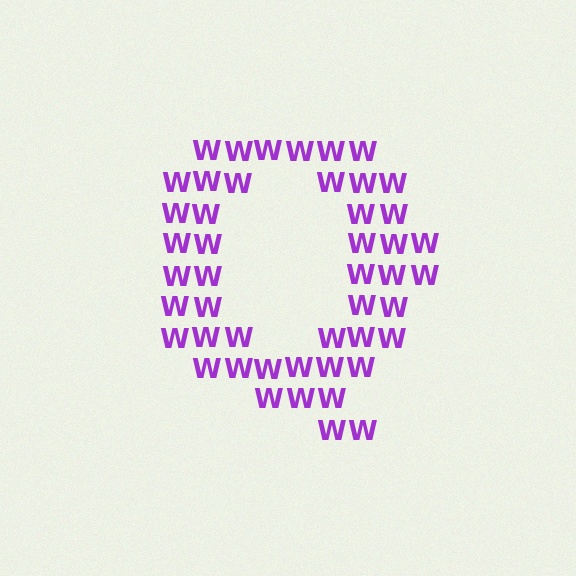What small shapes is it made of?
It is made of small letter W's.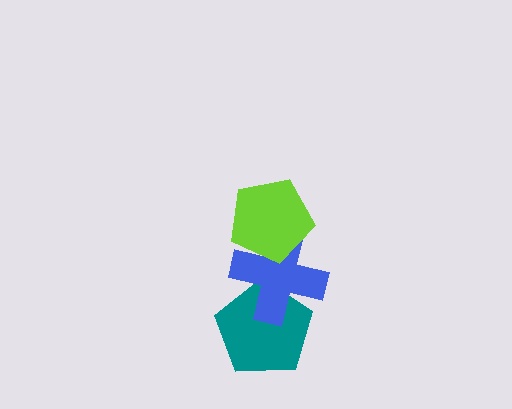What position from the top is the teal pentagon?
The teal pentagon is 3rd from the top.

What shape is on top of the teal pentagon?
The blue cross is on top of the teal pentagon.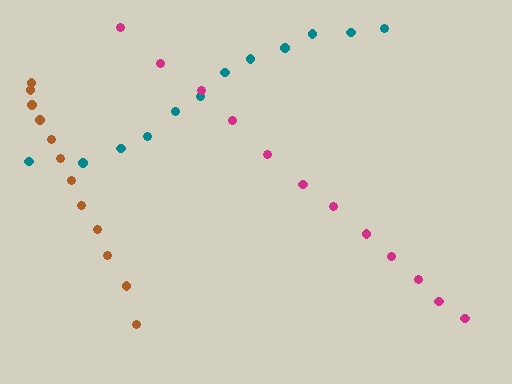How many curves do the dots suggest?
There are 3 distinct paths.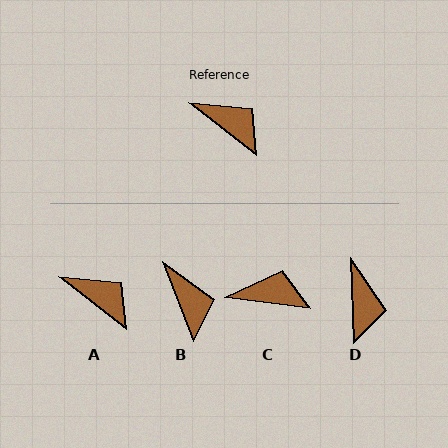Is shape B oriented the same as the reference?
No, it is off by about 31 degrees.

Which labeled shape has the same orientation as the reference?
A.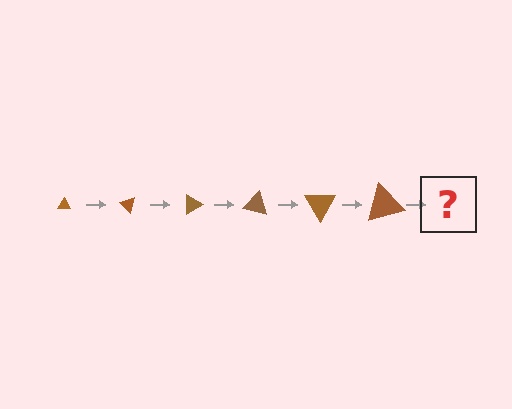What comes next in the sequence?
The next element should be a triangle, larger than the previous one and rotated 270 degrees from the start.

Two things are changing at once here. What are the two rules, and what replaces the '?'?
The two rules are that the triangle grows larger each step and it rotates 45 degrees each step. The '?' should be a triangle, larger than the previous one and rotated 270 degrees from the start.